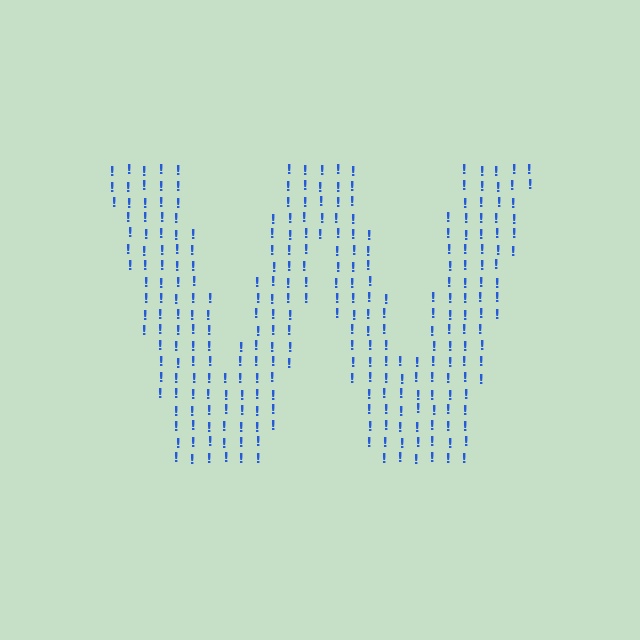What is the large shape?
The large shape is the letter W.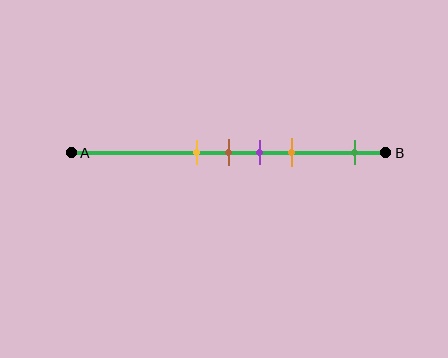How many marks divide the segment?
There are 5 marks dividing the segment.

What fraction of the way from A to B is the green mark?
The green mark is approximately 90% (0.9) of the way from A to B.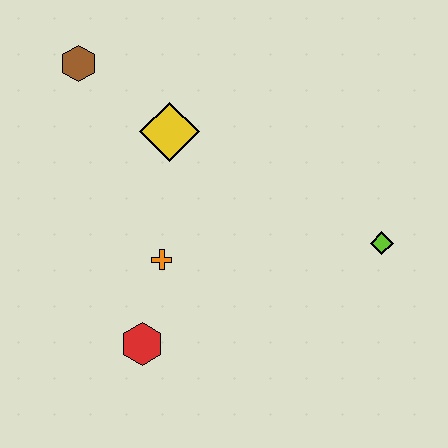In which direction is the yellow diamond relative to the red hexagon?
The yellow diamond is above the red hexagon.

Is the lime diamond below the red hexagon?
No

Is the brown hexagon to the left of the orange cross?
Yes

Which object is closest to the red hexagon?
The orange cross is closest to the red hexagon.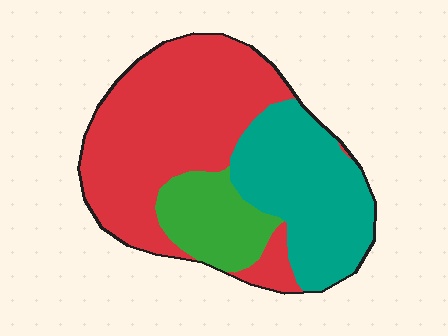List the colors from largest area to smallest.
From largest to smallest: red, teal, green.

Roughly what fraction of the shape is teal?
Teal takes up about one third (1/3) of the shape.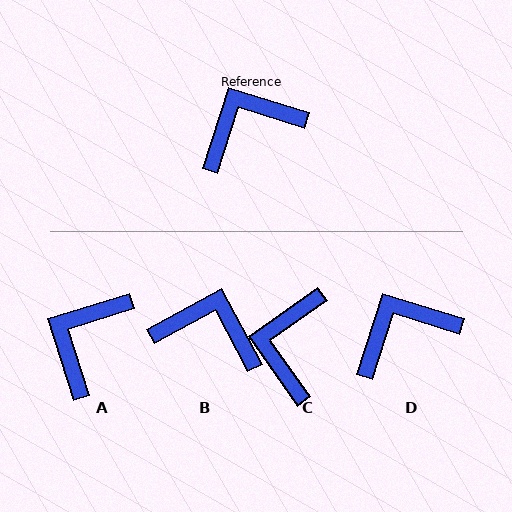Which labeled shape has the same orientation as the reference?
D.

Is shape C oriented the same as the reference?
No, it is off by about 53 degrees.